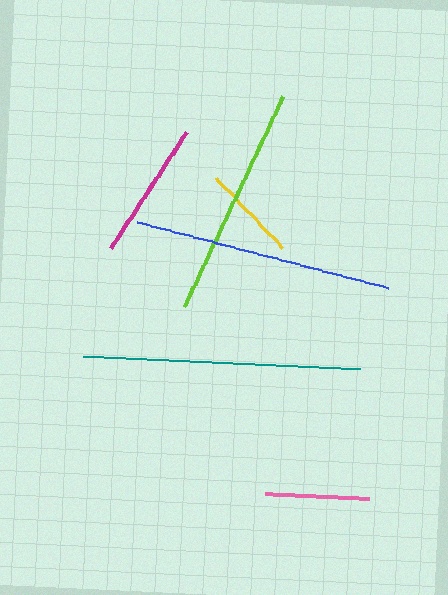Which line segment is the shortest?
The yellow line is the shortest at approximately 97 pixels.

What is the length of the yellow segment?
The yellow segment is approximately 97 pixels long.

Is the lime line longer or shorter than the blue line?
The blue line is longer than the lime line.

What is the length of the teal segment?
The teal segment is approximately 277 pixels long.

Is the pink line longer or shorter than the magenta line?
The magenta line is longer than the pink line.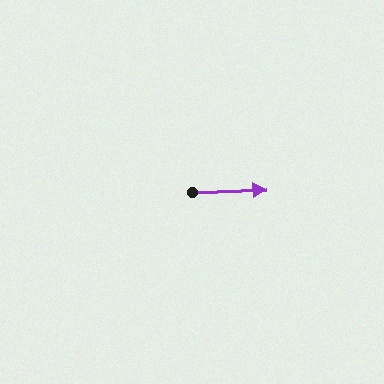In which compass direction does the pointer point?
East.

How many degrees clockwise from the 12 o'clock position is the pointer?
Approximately 88 degrees.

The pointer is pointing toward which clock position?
Roughly 3 o'clock.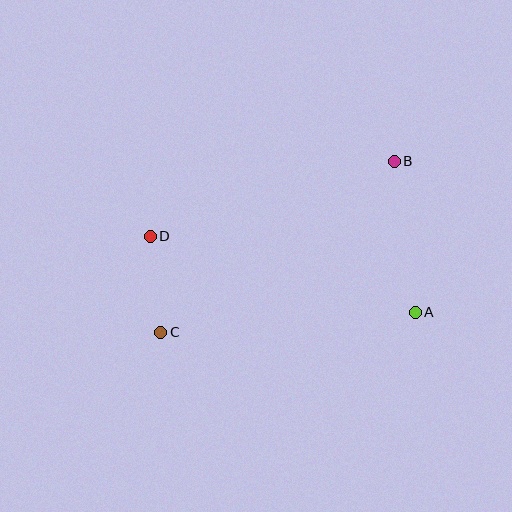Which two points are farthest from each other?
Points B and C are farthest from each other.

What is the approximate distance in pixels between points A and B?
The distance between A and B is approximately 152 pixels.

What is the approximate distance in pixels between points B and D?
The distance between B and D is approximately 255 pixels.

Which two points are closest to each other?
Points C and D are closest to each other.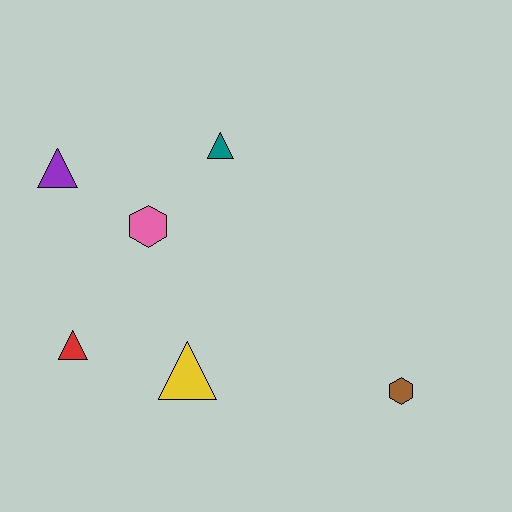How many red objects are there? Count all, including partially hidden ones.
There is 1 red object.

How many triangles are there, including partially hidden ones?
There are 4 triangles.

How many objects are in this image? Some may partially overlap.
There are 6 objects.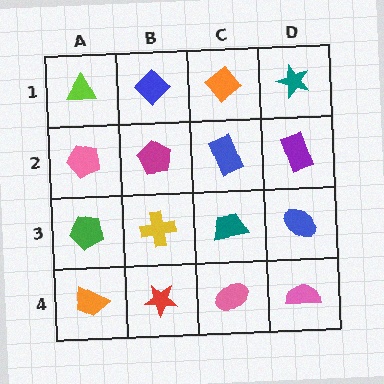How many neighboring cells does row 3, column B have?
4.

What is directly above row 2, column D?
A teal star.